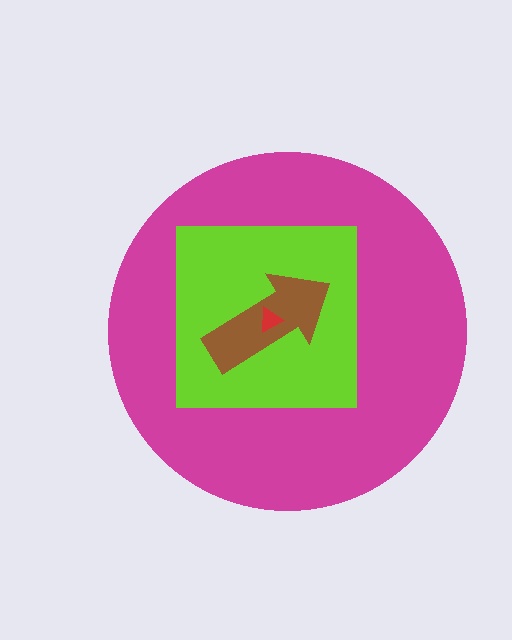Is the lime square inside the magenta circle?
Yes.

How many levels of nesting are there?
4.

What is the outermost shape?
The magenta circle.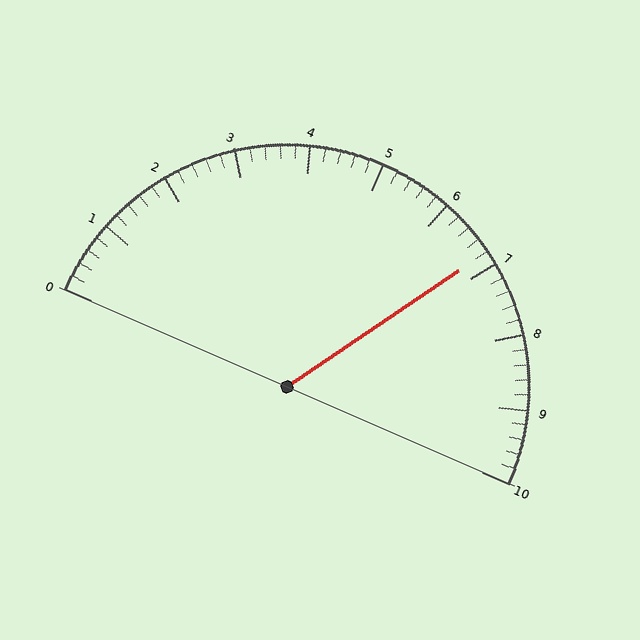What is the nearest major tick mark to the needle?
The nearest major tick mark is 7.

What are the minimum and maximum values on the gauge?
The gauge ranges from 0 to 10.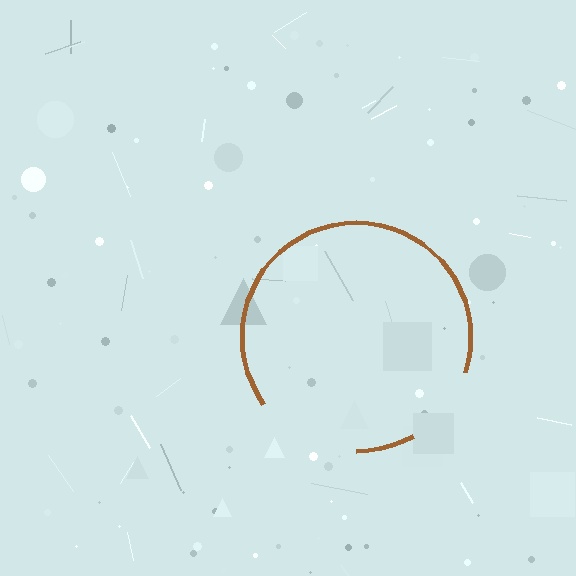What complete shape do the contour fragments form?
The contour fragments form a circle.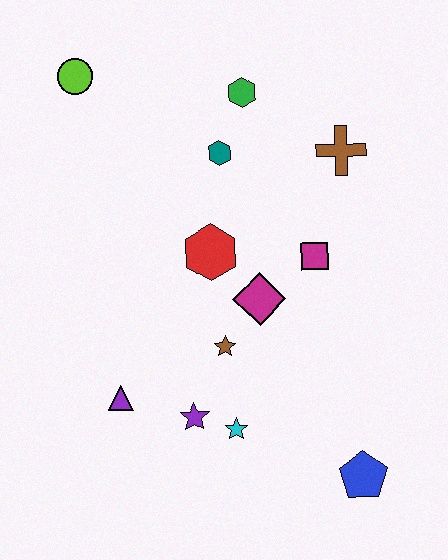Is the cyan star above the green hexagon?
No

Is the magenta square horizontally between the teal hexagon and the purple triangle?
No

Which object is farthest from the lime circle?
The blue pentagon is farthest from the lime circle.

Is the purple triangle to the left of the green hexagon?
Yes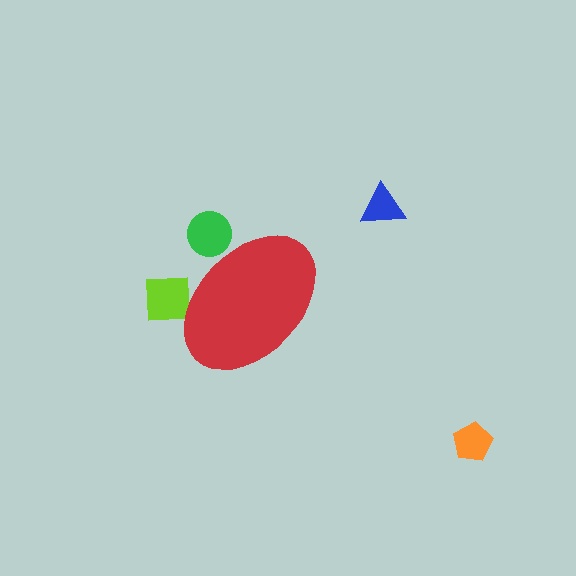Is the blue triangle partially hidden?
No, the blue triangle is fully visible.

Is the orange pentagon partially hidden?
No, the orange pentagon is fully visible.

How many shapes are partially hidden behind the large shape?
2 shapes are partially hidden.